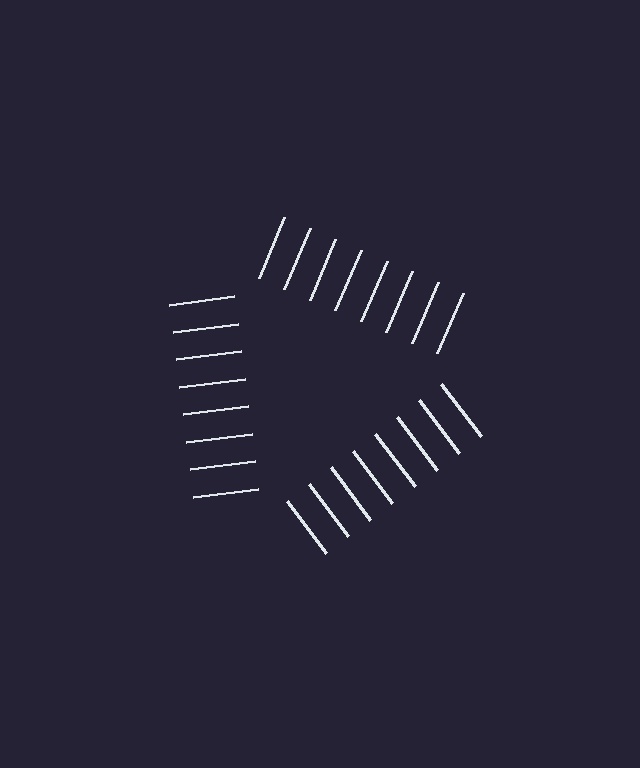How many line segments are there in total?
24 — 8 along each of the 3 edges.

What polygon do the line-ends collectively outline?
An illusory triangle — the line segments terminate on its edges but no continuous stroke is drawn.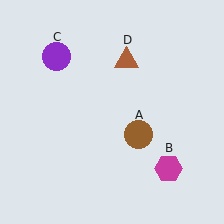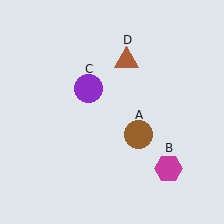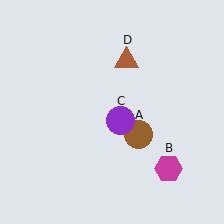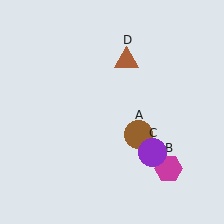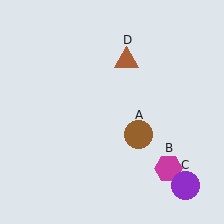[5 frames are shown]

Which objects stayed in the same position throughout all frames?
Brown circle (object A) and magenta hexagon (object B) and brown triangle (object D) remained stationary.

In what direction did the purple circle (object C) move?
The purple circle (object C) moved down and to the right.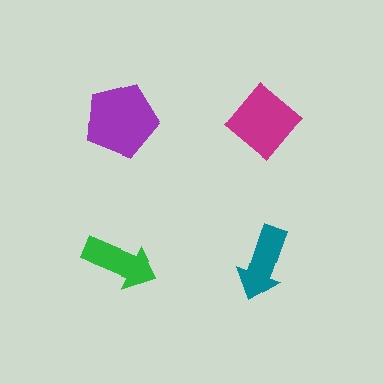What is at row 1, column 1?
A purple pentagon.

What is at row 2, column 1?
A green arrow.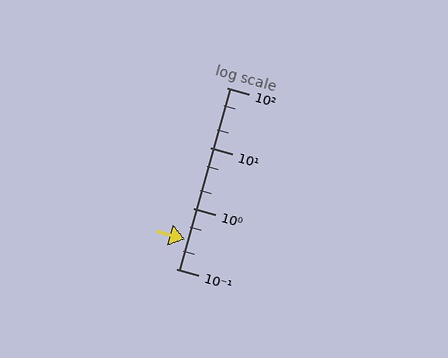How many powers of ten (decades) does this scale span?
The scale spans 3 decades, from 0.1 to 100.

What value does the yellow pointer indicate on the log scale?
The pointer indicates approximately 0.31.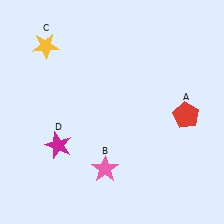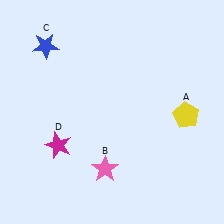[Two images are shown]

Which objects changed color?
A changed from red to yellow. C changed from yellow to blue.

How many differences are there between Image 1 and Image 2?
There are 2 differences between the two images.